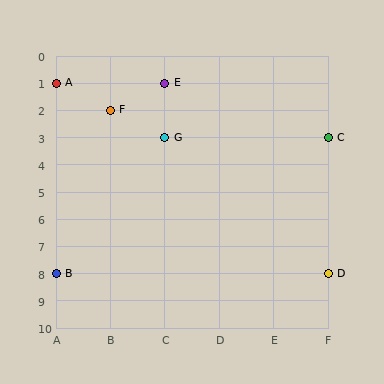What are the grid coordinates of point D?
Point D is at grid coordinates (F, 8).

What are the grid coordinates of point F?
Point F is at grid coordinates (B, 2).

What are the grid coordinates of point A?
Point A is at grid coordinates (A, 1).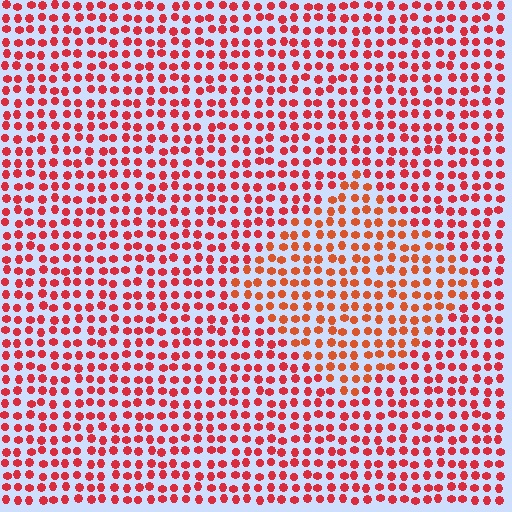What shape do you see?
I see a diamond.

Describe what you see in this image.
The image is filled with small red elements in a uniform arrangement. A diamond-shaped region is visible where the elements are tinted to a slightly different hue, forming a subtle color boundary.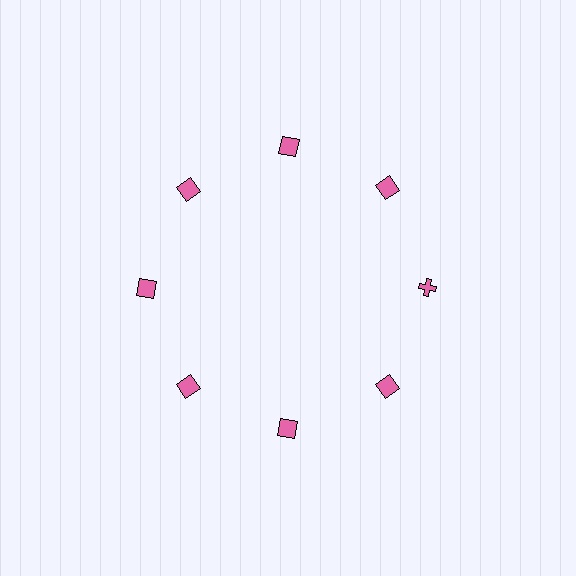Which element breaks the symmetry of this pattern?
The pink cross at roughly the 3 o'clock position breaks the symmetry. All other shapes are pink squares.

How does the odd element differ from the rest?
It has a different shape: cross instead of square.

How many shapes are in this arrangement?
There are 8 shapes arranged in a ring pattern.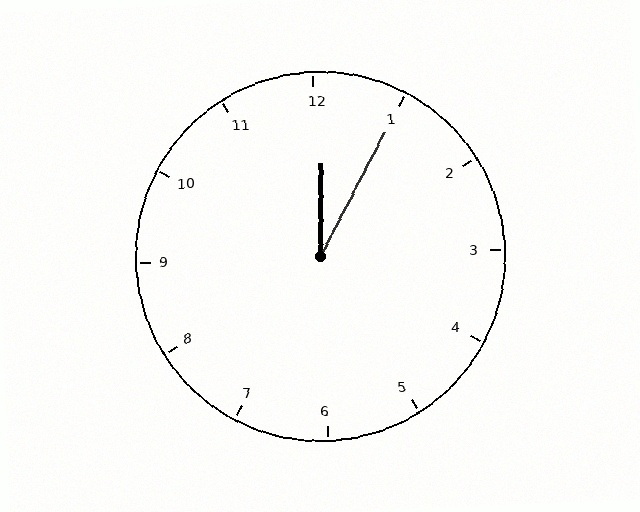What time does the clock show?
12:05.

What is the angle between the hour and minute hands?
Approximately 28 degrees.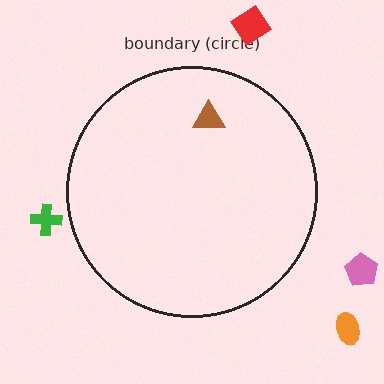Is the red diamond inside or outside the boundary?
Outside.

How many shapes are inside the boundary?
1 inside, 4 outside.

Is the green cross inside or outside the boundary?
Outside.